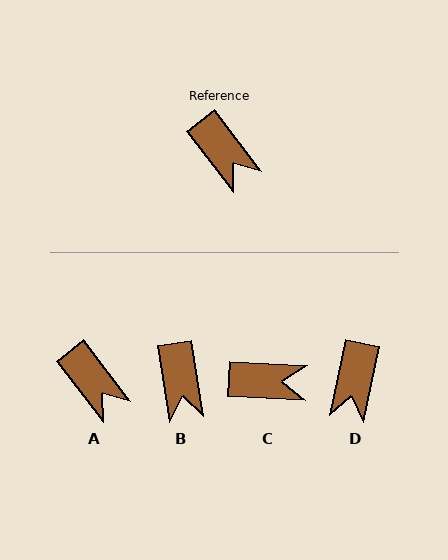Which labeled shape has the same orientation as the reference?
A.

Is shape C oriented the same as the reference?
No, it is off by about 50 degrees.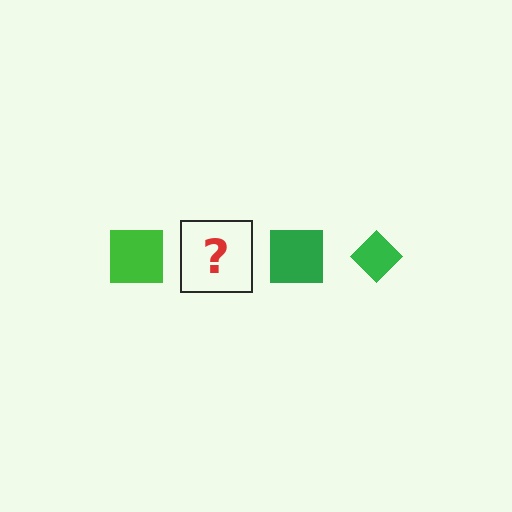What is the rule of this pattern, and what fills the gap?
The rule is that the pattern cycles through square, diamond shapes in green. The gap should be filled with a green diamond.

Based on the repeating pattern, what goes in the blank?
The blank should be a green diamond.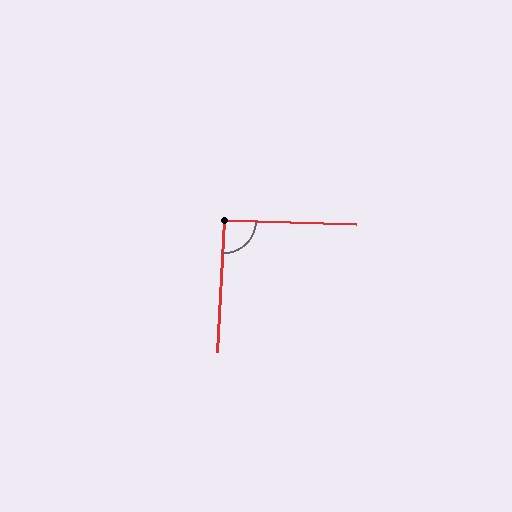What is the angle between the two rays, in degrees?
Approximately 91 degrees.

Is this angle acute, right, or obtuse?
It is approximately a right angle.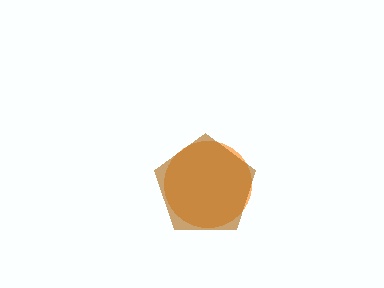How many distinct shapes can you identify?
There are 2 distinct shapes: an orange circle, a brown pentagon.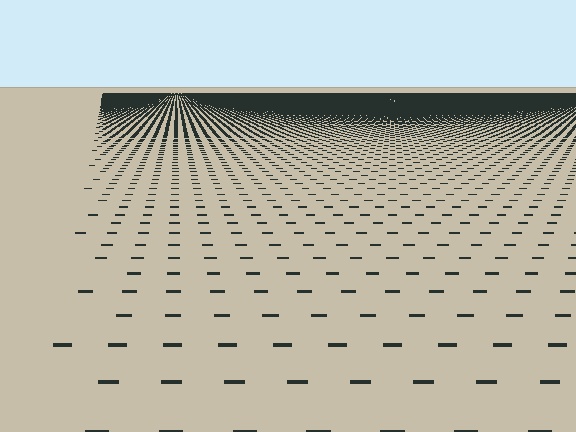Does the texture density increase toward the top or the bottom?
Density increases toward the top.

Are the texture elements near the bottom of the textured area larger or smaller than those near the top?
Larger. Near the bottom, elements are closer to the viewer and appear at a bigger on-screen size.